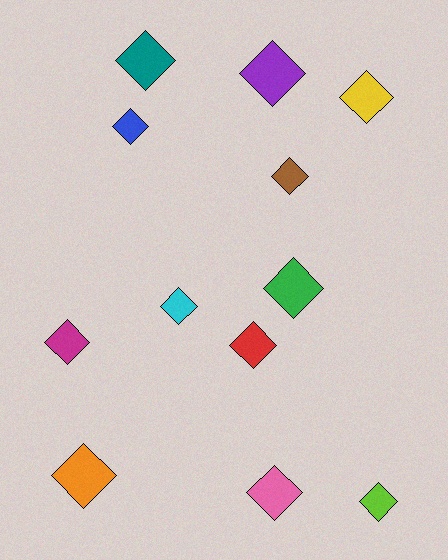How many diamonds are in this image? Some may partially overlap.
There are 12 diamonds.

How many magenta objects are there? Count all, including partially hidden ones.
There is 1 magenta object.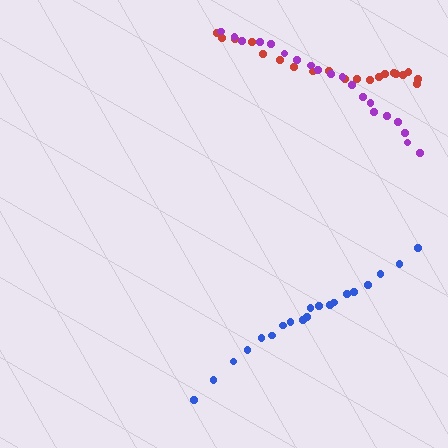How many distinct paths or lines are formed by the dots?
There are 3 distinct paths.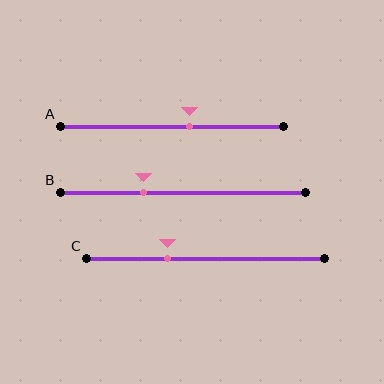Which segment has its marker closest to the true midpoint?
Segment A has its marker closest to the true midpoint.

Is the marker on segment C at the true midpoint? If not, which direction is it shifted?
No, the marker on segment C is shifted to the left by about 16% of the segment length.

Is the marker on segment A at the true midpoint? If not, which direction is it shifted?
No, the marker on segment A is shifted to the right by about 8% of the segment length.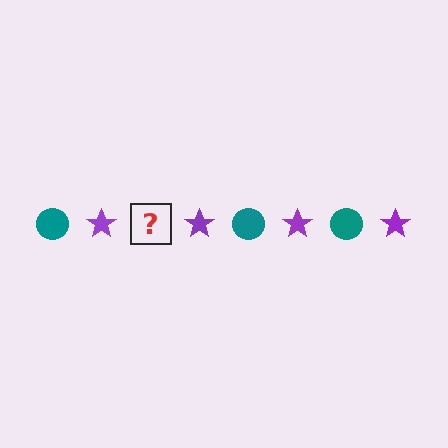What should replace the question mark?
The question mark should be replaced with a teal circle.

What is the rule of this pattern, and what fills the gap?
The rule is that the pattern alternates between teal circle and purple star. The gap should be filled with a teal circle.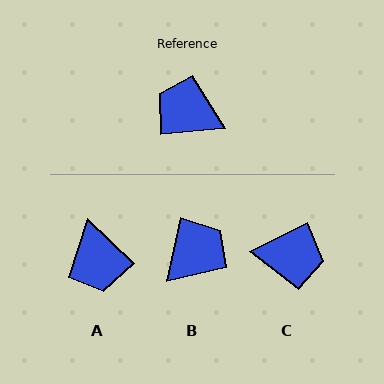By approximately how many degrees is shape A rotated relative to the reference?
Approximately 131 degrees counter-clockwise.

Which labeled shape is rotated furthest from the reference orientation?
C, about 159 degrees away.